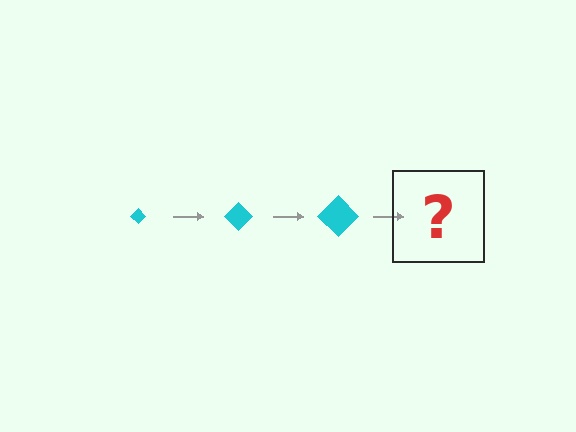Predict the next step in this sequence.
The next step is a cyan diamond, larger than the previous one.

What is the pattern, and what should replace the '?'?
The pattern is that the diamond gets progressively larger each step. The '?' should be a cyan diamond, larger than the previous one.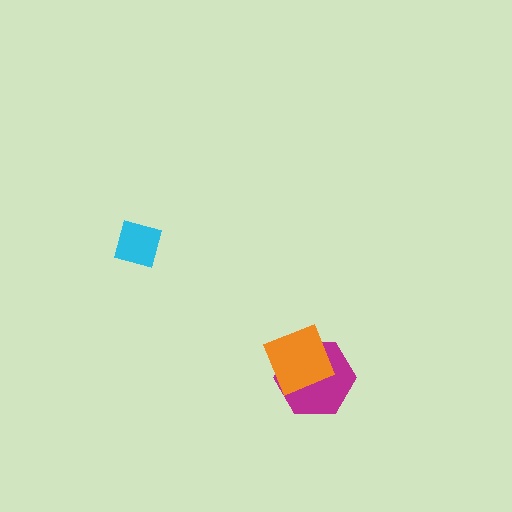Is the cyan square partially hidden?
No, no other shape covers it.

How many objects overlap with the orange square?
1 object overlaps with the orange square.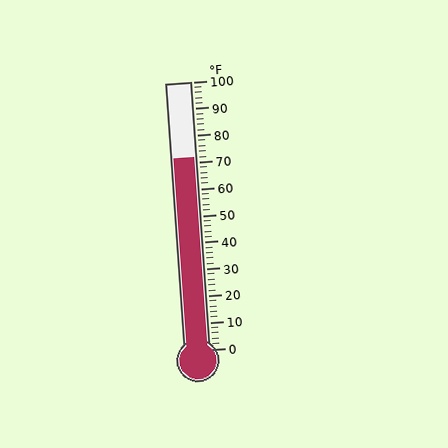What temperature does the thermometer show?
The thermometer shows approximately 72°F.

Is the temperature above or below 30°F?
The temperature is above 30°F.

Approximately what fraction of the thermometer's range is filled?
The thermometer is filled to approximately 70% of its range.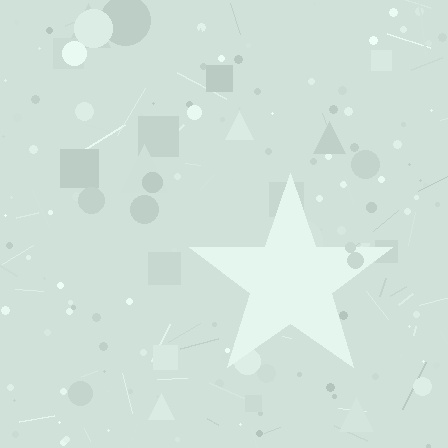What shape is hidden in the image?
A star is hidden in the image.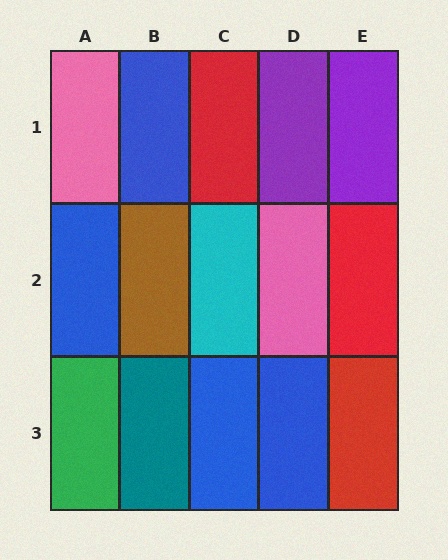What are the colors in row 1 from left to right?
Pink, blue, red, purple, purple.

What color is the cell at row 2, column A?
Blue.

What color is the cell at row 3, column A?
Green.